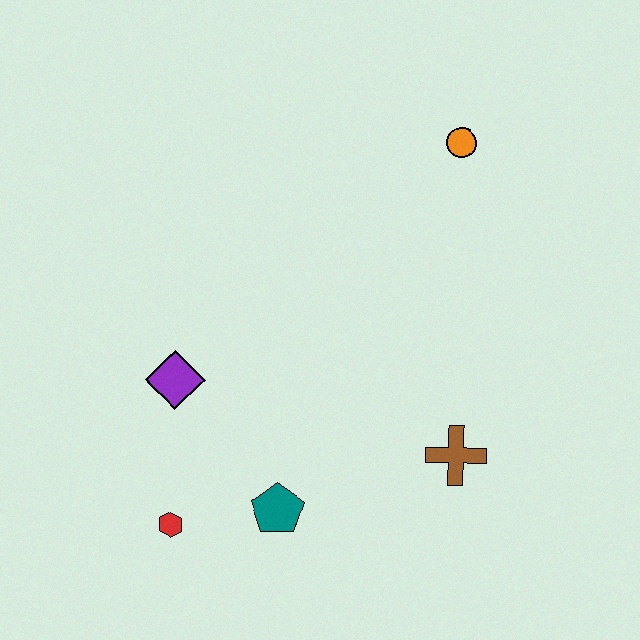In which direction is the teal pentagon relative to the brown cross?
The teal pentagon is to the left of the brown cross.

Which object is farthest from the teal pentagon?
The orange circle is farthest from the teal pentagon.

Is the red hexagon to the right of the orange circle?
No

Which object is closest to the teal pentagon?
The red hexagon is closest to the teal pentagon.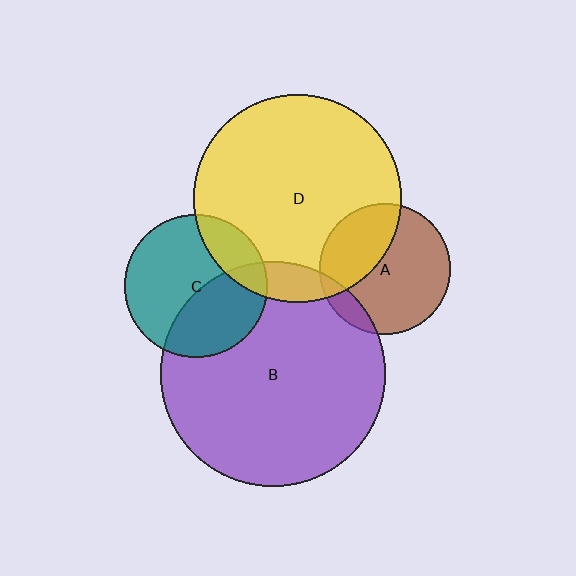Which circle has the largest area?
Circle B (purple).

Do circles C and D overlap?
Yes.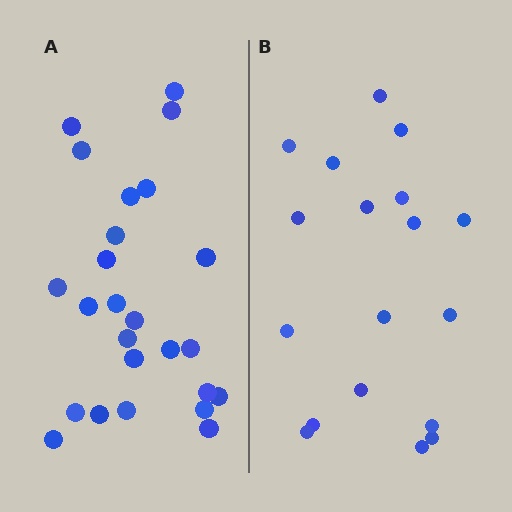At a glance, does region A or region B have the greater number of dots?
Region A (the left region) has more dots.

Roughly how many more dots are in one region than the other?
Region A has roughly 8 or so more dots than region B.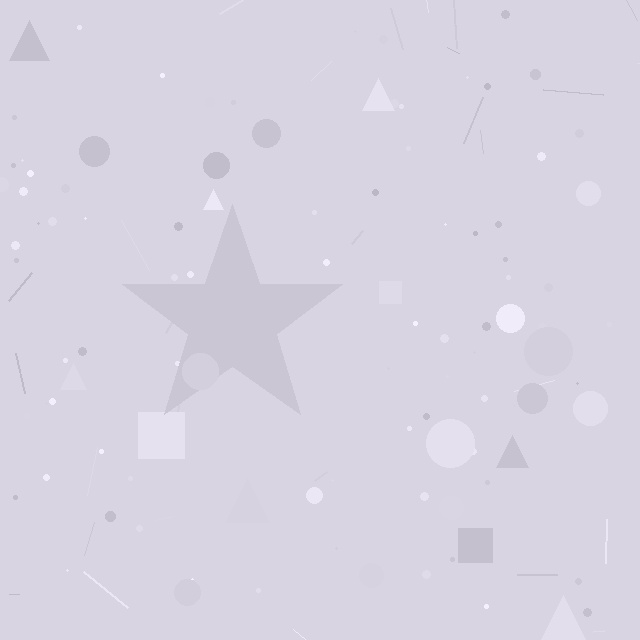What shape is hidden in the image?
A star is hidden in the image.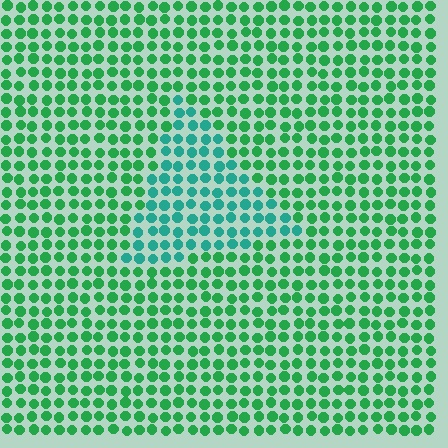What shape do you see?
I see a triangle.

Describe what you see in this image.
The image is filled with small green elements in a uniform arrangement. A triangle-shaped region is visible where the elements are tinted to a slightly different hue, forming a subtle color boundary.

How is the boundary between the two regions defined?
The boundary is defined purely by a slight shift in hue (about 32 degrees). Spacing, size, and orientation are identical on both sides.